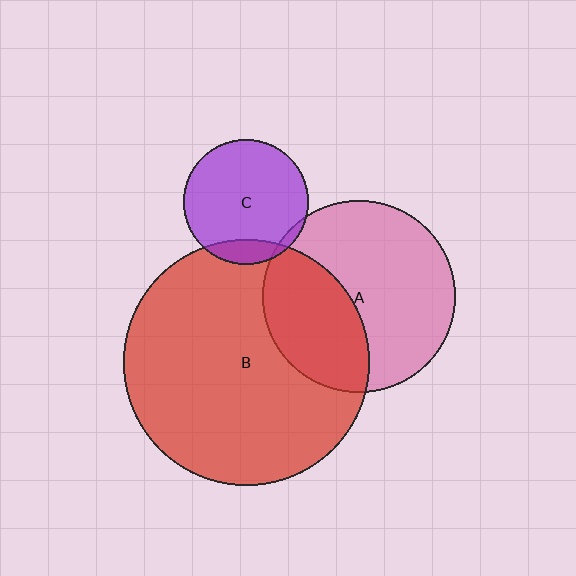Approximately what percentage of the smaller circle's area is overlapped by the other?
Approximately 35%.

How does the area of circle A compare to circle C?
Approximately 2.4 times.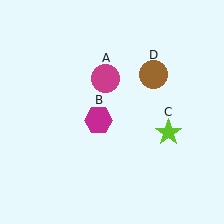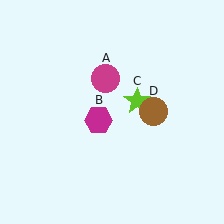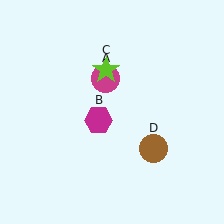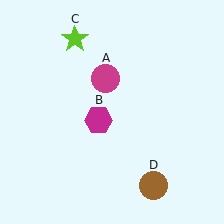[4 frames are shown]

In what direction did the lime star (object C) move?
The lime star (object C) moved up and to the left.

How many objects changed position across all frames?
2 objects changed position: lime star (object C), brown circle (object D).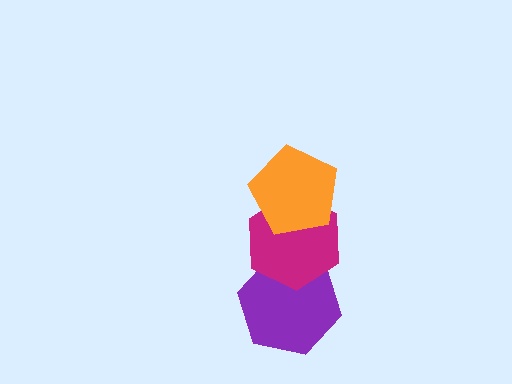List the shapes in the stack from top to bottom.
From top to bottom: the orange pentagon, the magenta hexagon, the purple hexagon.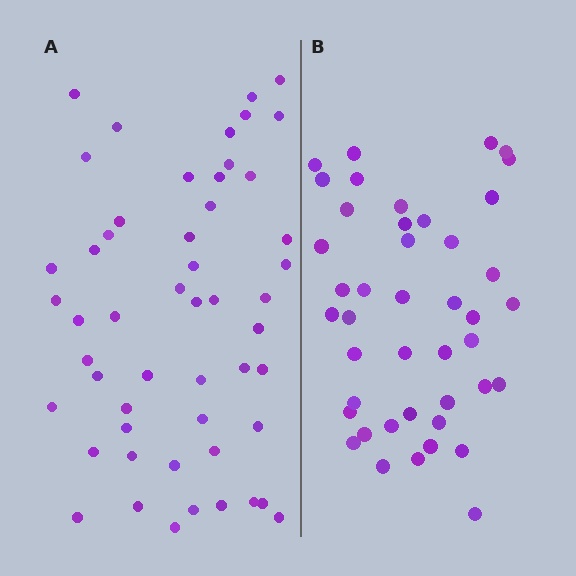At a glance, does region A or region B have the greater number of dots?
Region A (the left region) has more dots.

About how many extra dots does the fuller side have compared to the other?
Region A has roughly 8 or so more dots than region B.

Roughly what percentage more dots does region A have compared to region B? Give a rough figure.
About 20% more.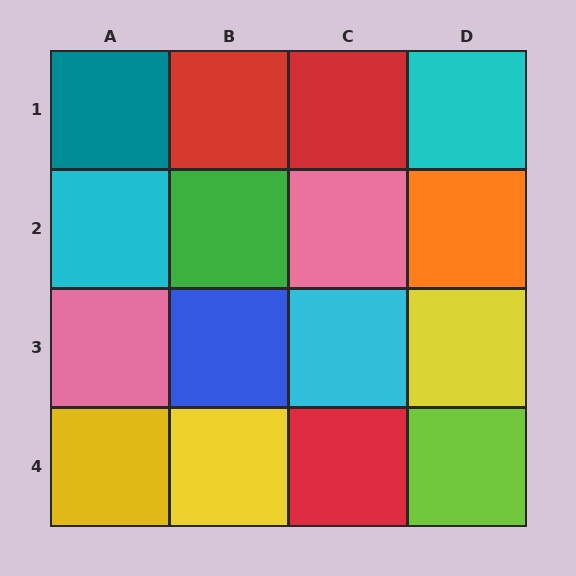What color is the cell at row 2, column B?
Green.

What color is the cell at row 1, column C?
Red.